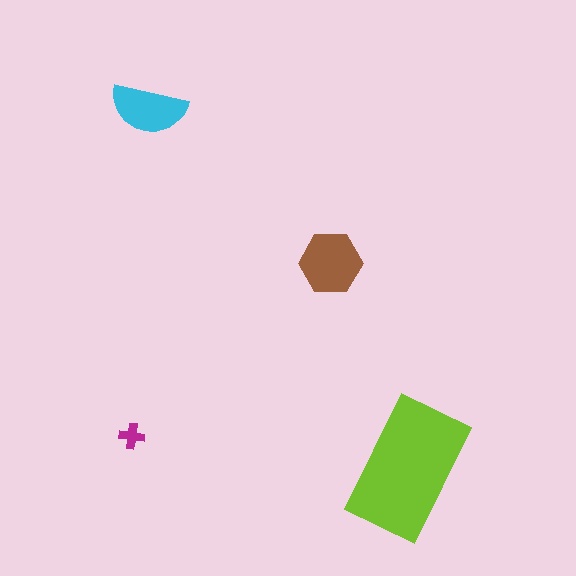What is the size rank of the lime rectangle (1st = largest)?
1st.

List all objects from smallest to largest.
The magenta cross, the cyan semicircle, the brown hexagon, the lime rectangle.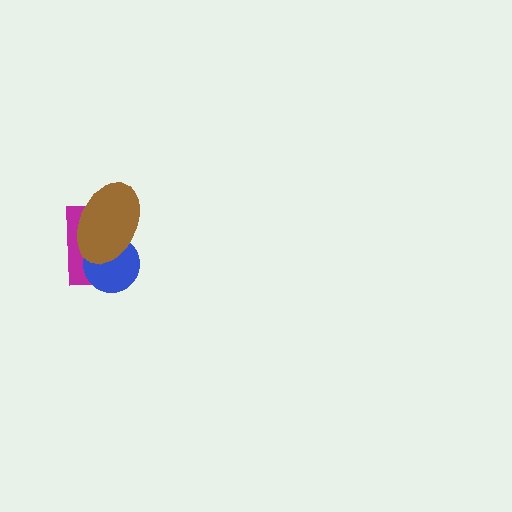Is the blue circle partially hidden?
Yes, it is partially covered by another shape.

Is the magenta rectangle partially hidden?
Yes, it is partially covered by another shape.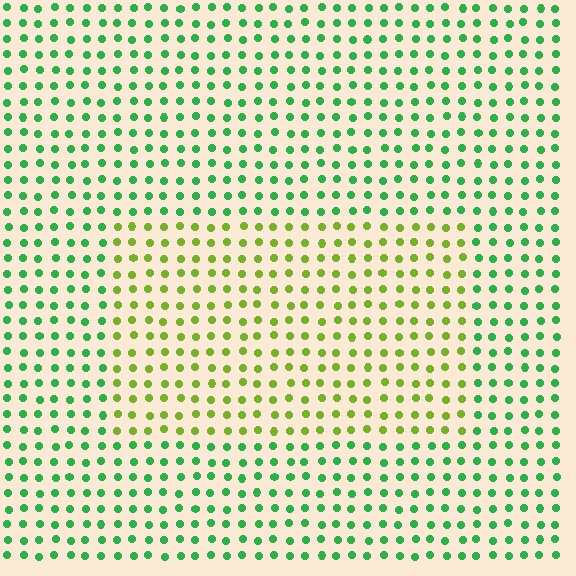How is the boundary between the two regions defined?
The boundary is defined purely by a slight shift in hue (about 46 degrees). Spacing, size, and orientation are identical on both sides.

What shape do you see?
I see a rectangle.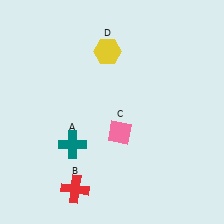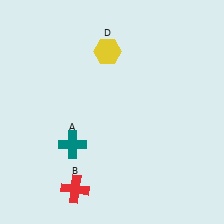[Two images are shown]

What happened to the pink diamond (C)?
The pink diamond (C) was removed in Image 2. It was in the bottom-right area of Image 1.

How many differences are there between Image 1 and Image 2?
There is 1 difference between the two images.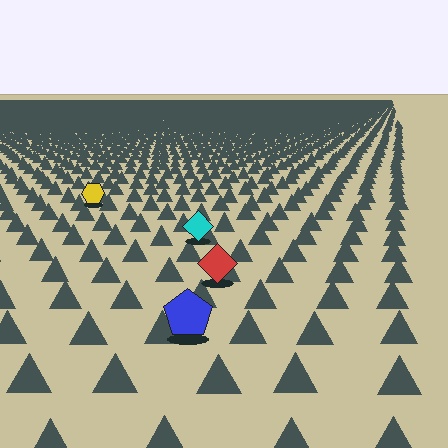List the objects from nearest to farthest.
From nearest to farthest: the blue pentagon, the red diamond, the cyan diamond, the yellow hexagon.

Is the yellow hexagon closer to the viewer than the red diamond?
No. The red diamond is closer — you can tell from the texture gradient: the ground texture is coarser near it.